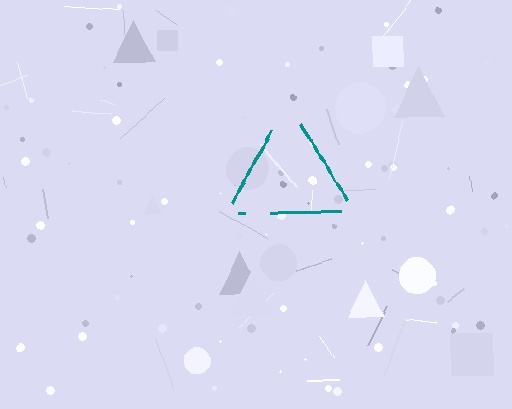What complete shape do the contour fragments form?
The contour fragments form a triangle.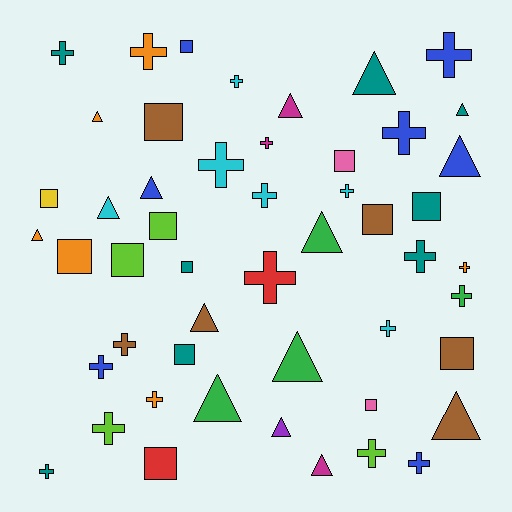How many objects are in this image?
There are 50 objects.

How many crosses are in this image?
There are 21 crosses.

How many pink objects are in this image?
There are 2 pink objects.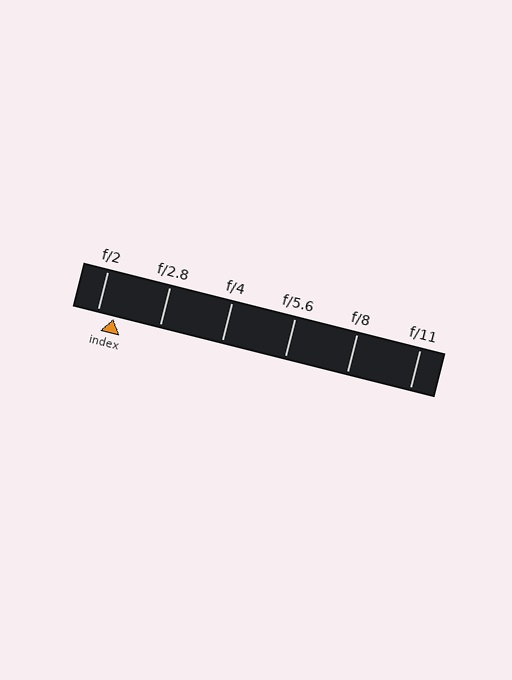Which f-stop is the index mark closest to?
The index mark is closest to f/2.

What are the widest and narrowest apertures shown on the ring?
The widest aperture shown is f/2 and the narrowest is f/11.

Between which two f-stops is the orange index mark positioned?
The index mark is between f/2 and f/2.8.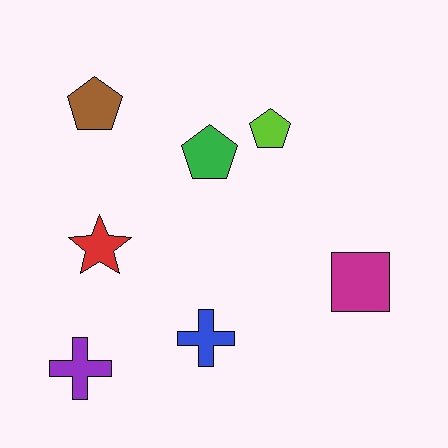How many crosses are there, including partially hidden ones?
There are 2 crosses.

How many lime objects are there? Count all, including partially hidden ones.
There is 1 lime object.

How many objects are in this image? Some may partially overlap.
There are 7 objects.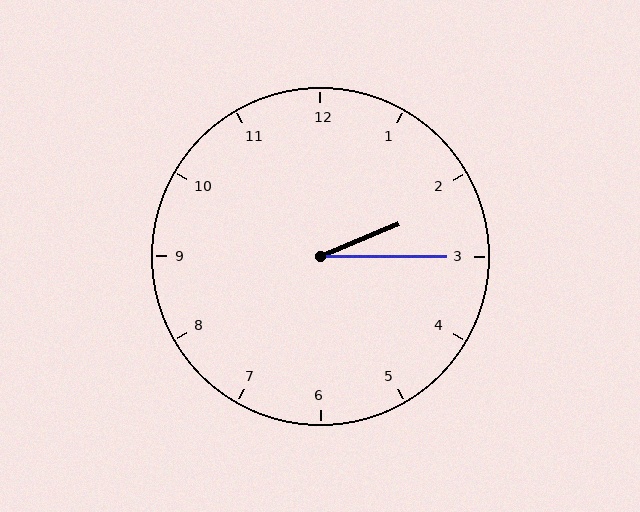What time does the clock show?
2:15.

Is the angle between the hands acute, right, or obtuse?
It is acute.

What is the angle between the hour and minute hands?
Approximately 22 degrees.